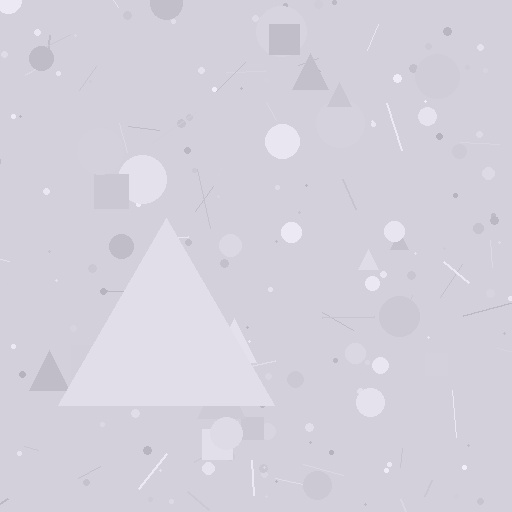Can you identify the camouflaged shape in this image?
The camouflaged shape is a triangle.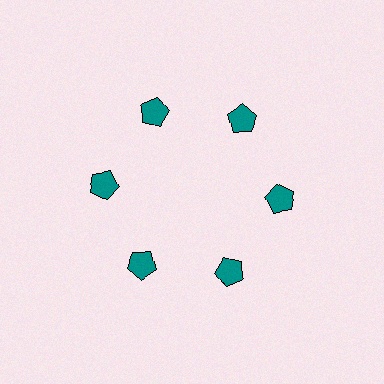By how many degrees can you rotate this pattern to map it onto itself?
The pattern maps onto itself every 60 degrees of rotation.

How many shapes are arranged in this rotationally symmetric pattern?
There are 6 shapes, arranged in 6 groups of 1.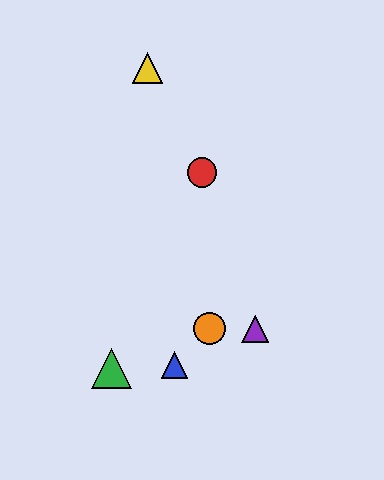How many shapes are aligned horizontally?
2 shapes (the purple triangle, the orange circle) are aligned horizontally.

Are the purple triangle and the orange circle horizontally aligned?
Yes, both are at y≈329.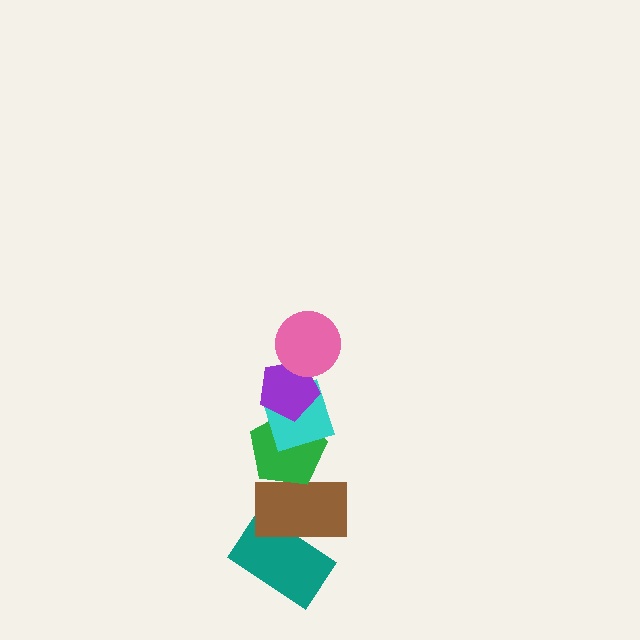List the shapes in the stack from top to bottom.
From top to bottom: the pink circle, the purple pentagon, the cyan diamond, the green pentagon, the brown rectangle, the teal rectangle.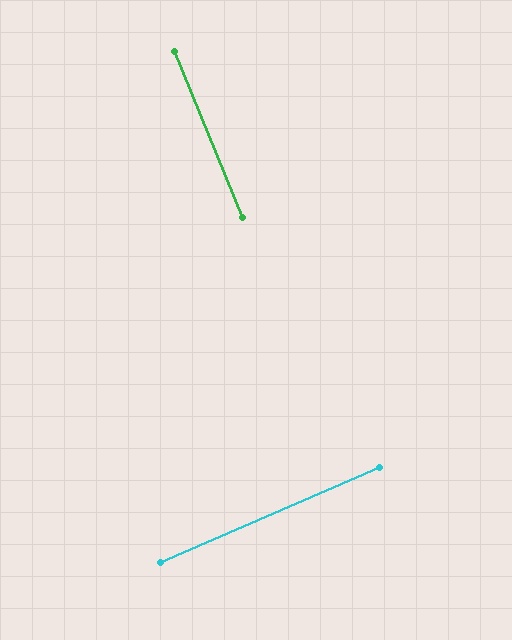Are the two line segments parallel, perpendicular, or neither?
Perpendicular — they meet at approximately 89°.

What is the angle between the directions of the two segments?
Approximately 89 degrees.